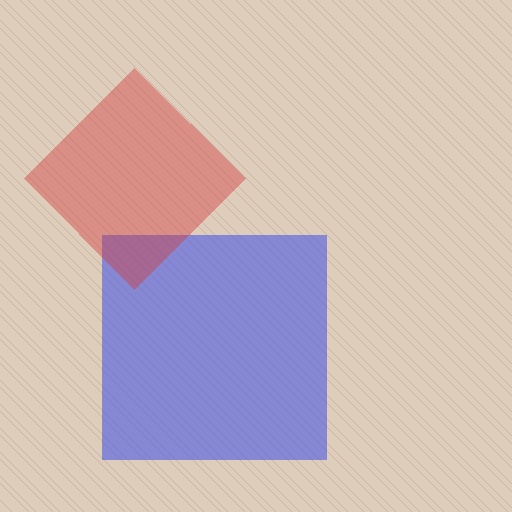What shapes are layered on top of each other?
The layered shapes are: a blue square, a red diamond.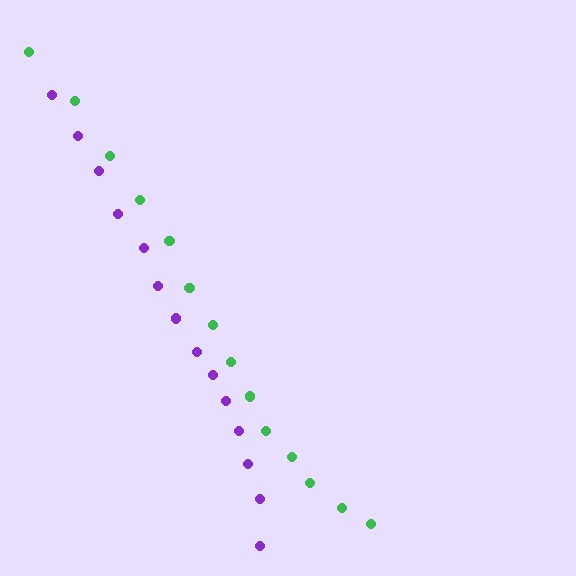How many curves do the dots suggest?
There are 2 distinct paths.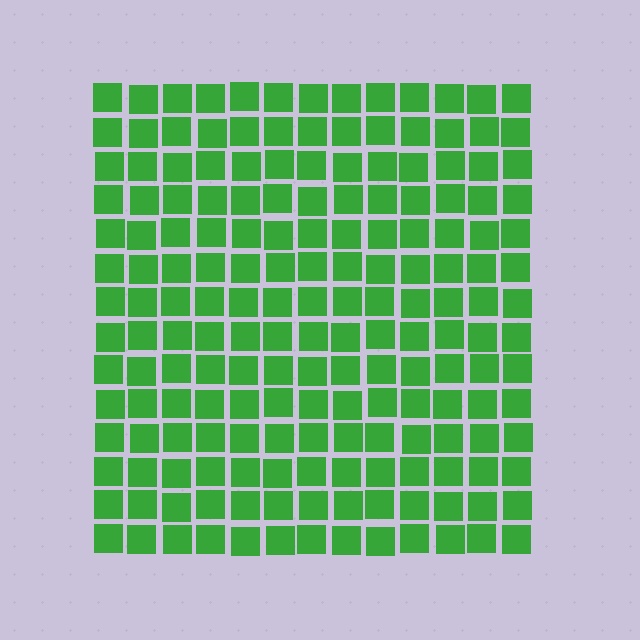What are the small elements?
The small elements are squares.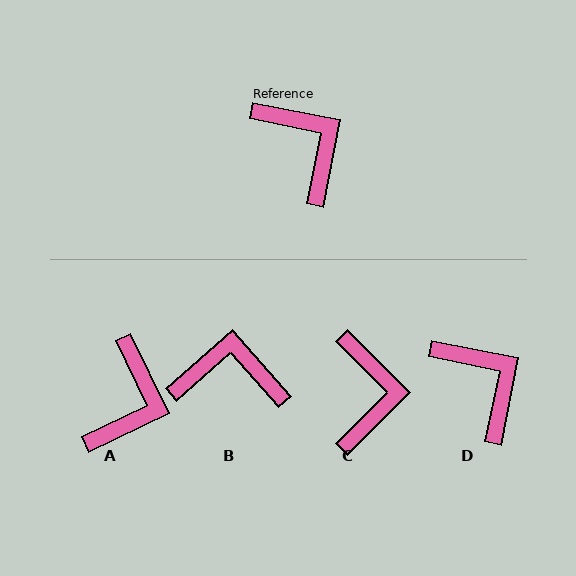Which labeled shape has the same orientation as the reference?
D.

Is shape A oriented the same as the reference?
No, it is off by about 53 degrees.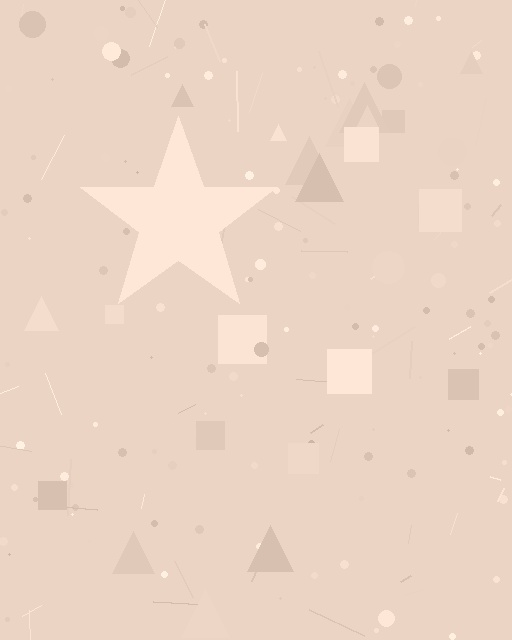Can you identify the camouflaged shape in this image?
The camouflaged shape is a star.